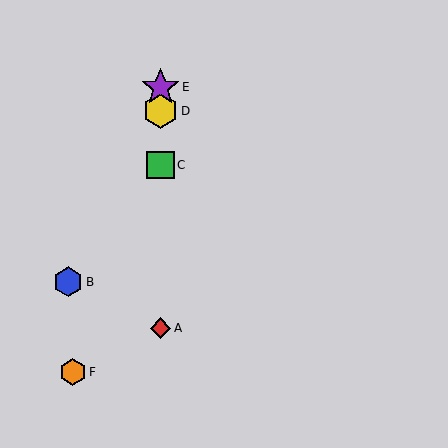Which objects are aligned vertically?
Objects A, C, D, E are aligned vertically.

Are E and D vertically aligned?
Yes, both are at x≈161.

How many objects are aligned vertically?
4 objects (A, C, D, E) are aligned vertically.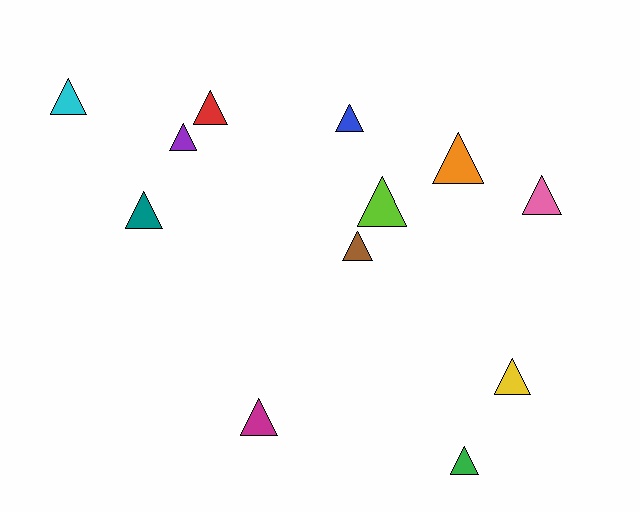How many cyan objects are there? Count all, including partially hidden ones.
There is 1 cyan object.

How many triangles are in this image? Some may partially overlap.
There are 12 triangles.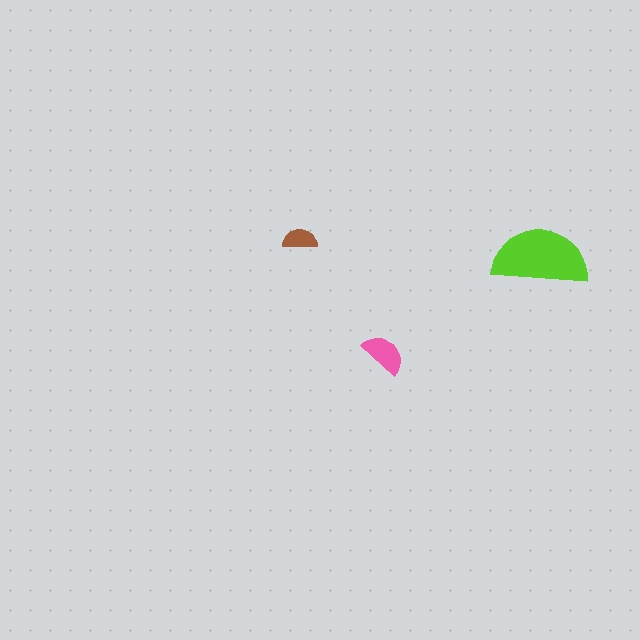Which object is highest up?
The brown semicircle is topmost.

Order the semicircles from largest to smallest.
the lime one, the pink one, the brown one.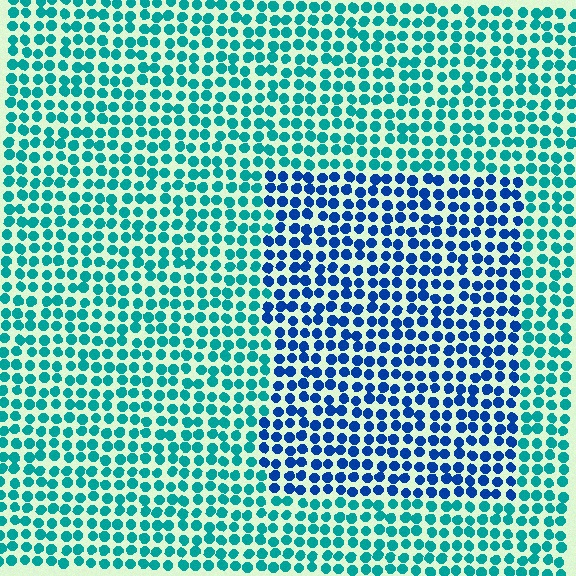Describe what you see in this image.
The image is filled with small teal elements in a uniform arrangement. A rectangle-shaped region is visible where the elements are tinted to a slightly different hue, forming a subtle color boundary.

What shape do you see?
I see a rectangle.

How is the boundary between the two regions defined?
The boundary is defined purely by a slight shift in hue (about 41 degrees). Spacing, size, and orientation are identical on both sides.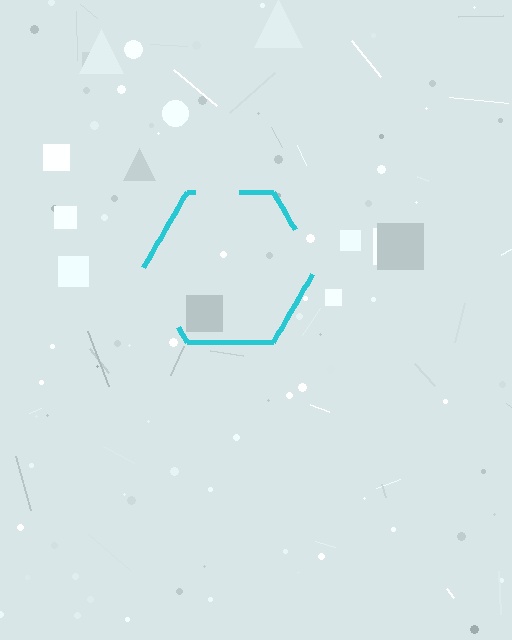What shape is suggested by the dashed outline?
The dashed outline suggests a hexagon.